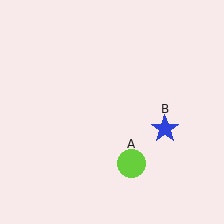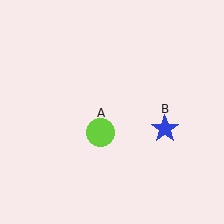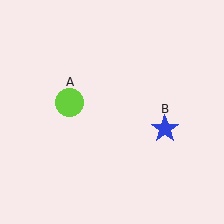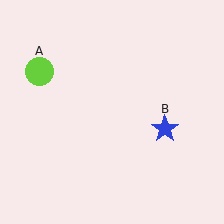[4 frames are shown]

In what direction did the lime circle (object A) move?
The lime circle (object A) moved up and to the left.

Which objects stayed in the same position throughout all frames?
Blue star (object B) remained stationary.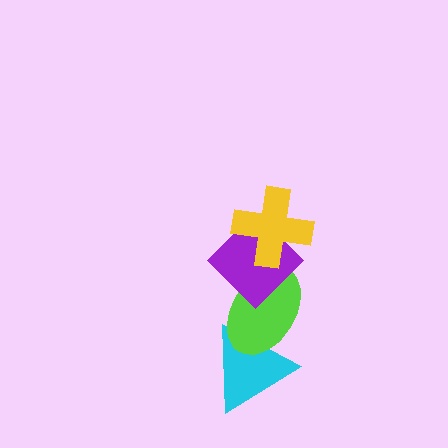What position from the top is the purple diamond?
The purple diamond is 2nd from the top.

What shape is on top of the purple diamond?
The yellow cross is on top of the purple diamond.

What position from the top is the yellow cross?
The yellow cross is 1st from the top.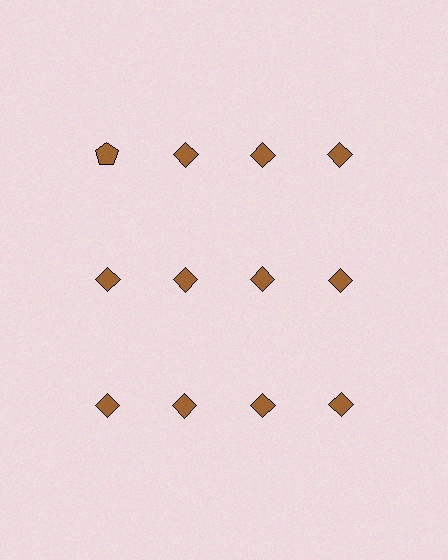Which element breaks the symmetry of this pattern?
The brown pentagon in the top row, leftmost column breaks the symmetry. All other shapes are brown diamonds.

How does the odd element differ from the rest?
It has a different shape: pentagon instead of diamond.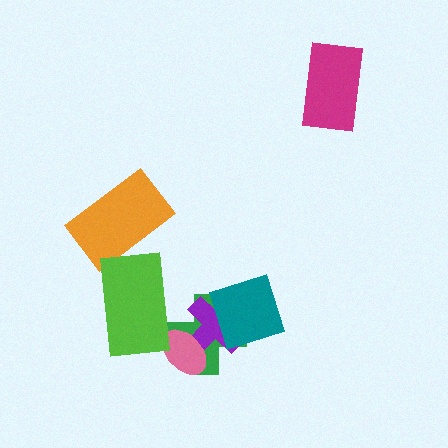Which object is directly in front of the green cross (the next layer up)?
The purple cross is directly in front of the green cross.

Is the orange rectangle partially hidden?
Yes, it is partially covered by another shape.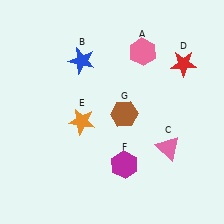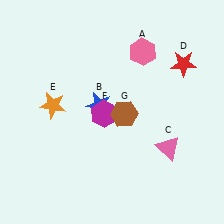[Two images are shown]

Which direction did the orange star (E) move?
The orange star (E) moved left.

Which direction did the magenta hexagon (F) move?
The magenta hexagon (F) moved up.